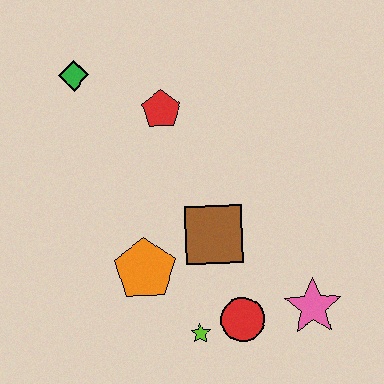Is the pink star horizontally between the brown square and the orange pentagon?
No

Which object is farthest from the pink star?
The green diamond is farthest from the pink star.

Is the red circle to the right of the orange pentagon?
Yes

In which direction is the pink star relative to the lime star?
The pink star is to the right of the lime star.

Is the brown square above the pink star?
Yes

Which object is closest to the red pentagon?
The green diamond is closest to the red pentagon.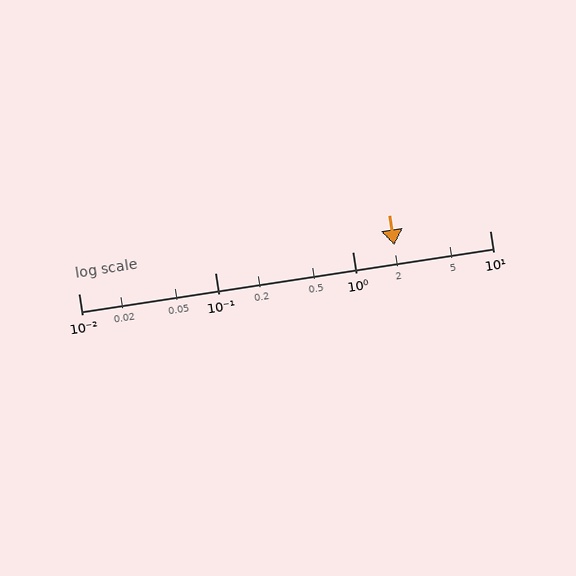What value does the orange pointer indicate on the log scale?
The pointer indicates approximately 2.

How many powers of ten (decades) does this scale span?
The scale spans 3 decades, from 0.01 to 10.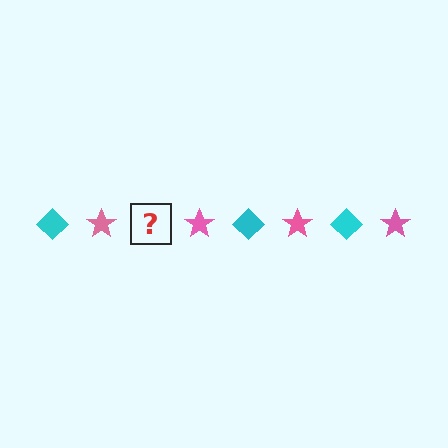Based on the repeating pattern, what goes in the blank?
The blank should be a cyan diamond.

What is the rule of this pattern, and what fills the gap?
The rule is that the pattern alternates between cyan diamond and pink star. The gap should be filled with a cyan diamond.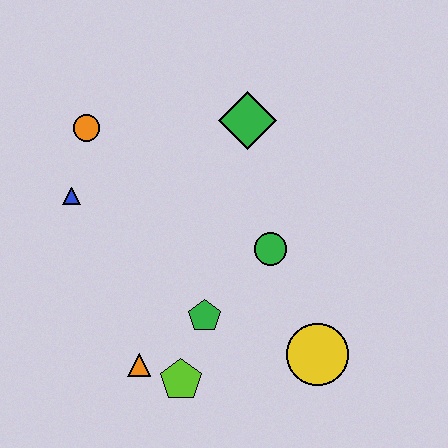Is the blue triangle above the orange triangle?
Yes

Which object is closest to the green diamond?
The green circle is closest to the green diamond.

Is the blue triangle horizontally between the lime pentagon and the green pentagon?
No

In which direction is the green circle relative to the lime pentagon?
The green circle is above the lime pentagon.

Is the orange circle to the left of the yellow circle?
Yes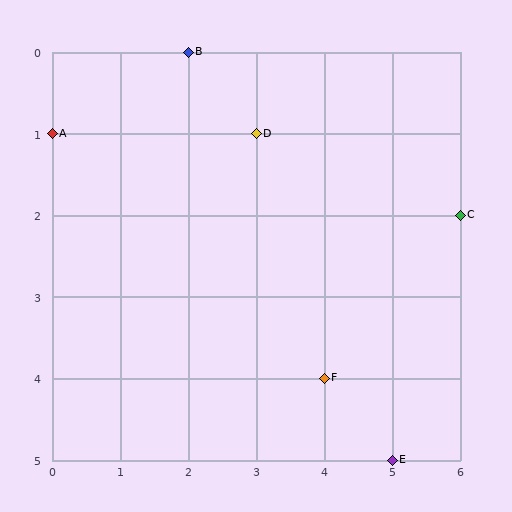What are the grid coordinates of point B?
Point B is at grid coordinates (2, 0).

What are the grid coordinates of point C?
Point C is at grid coordinates (6, 2).